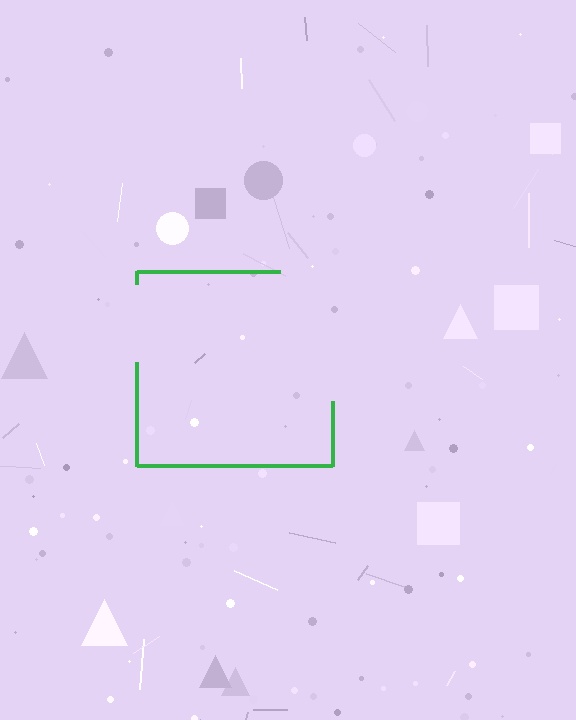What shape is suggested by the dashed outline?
The dashed outline suggests a square.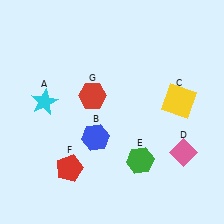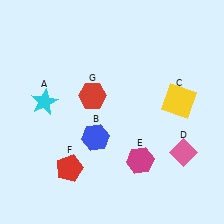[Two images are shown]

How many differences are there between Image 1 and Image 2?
There is 1 difference between the two images.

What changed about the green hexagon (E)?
In Image 1, E is green. In Image 2, it changed to magenta.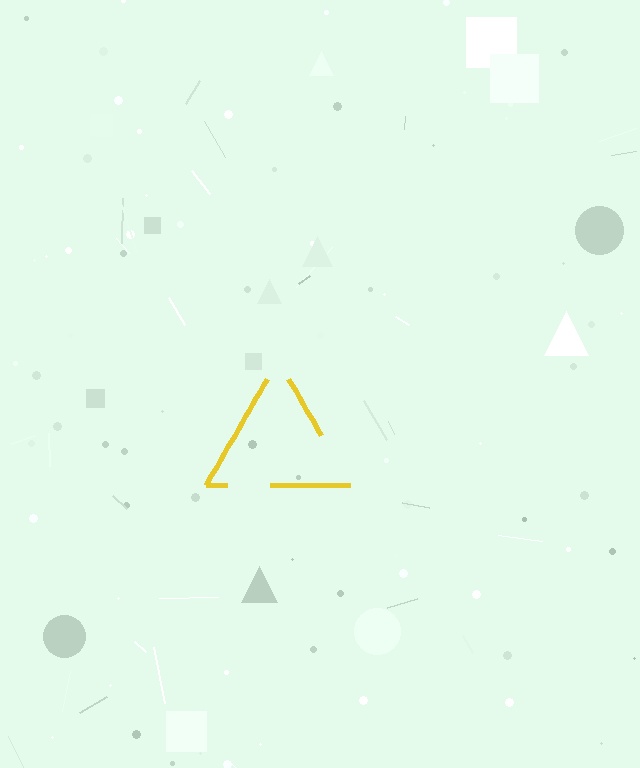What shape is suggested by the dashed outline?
The dashed outline suggests a triangle.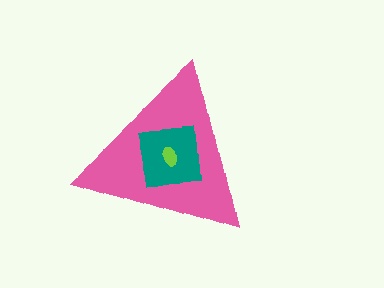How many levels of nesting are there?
3.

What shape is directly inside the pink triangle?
The teal square.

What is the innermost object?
The lime ellipse.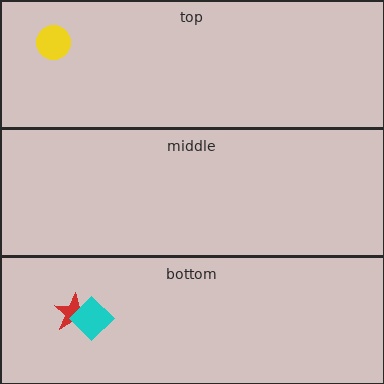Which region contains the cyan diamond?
The bottom region.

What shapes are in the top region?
The yellow circle.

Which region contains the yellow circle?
The top region.